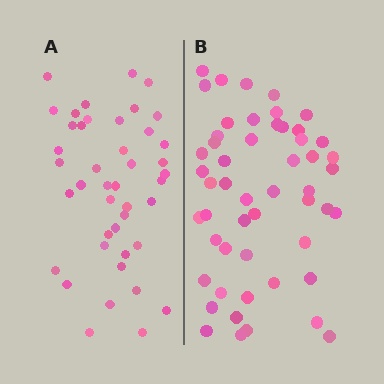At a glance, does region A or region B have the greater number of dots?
Region B (the right region) has more dots.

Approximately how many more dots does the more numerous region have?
Region B has roughly 8 or so more dots than region A.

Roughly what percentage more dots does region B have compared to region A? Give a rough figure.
About 20% more.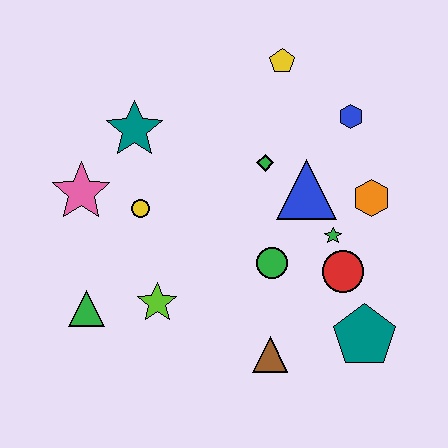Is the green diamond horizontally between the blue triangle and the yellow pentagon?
No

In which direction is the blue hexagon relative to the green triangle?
The blue hexagon is to the right of the green triangle.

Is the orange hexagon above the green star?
Yes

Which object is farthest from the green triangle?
The blue hexagon is farthest from the green triangle.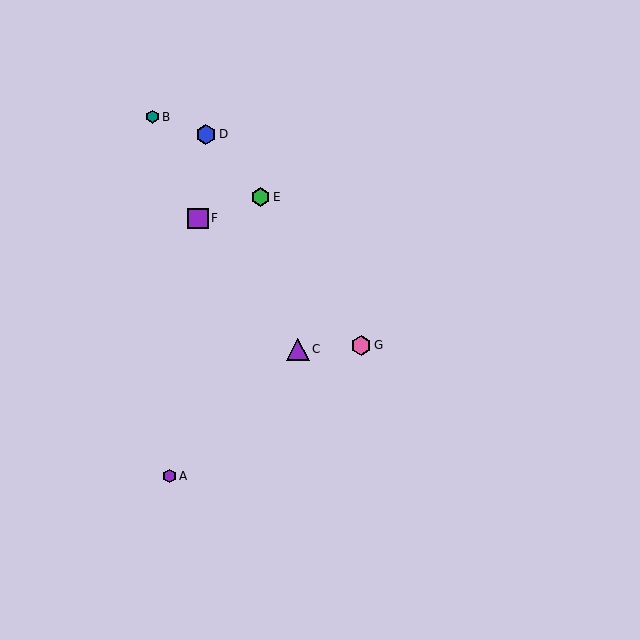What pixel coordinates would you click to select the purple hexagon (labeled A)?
Click at (170, 476) to select the purple hexagon A.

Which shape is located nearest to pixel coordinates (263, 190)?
The green hexagon (labeled E) at (260, 197) is nearest to that location.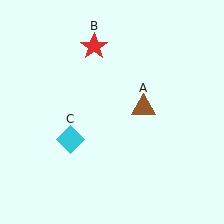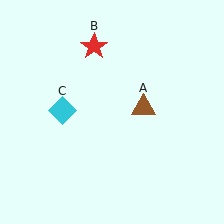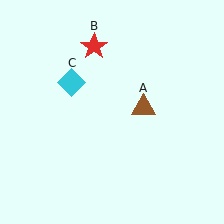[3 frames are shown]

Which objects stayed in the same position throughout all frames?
Brown triangle (object A) and red star (object B) remained stationary.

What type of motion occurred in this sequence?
The cyan diamond (object C) rotated clockwise around the center of the scene.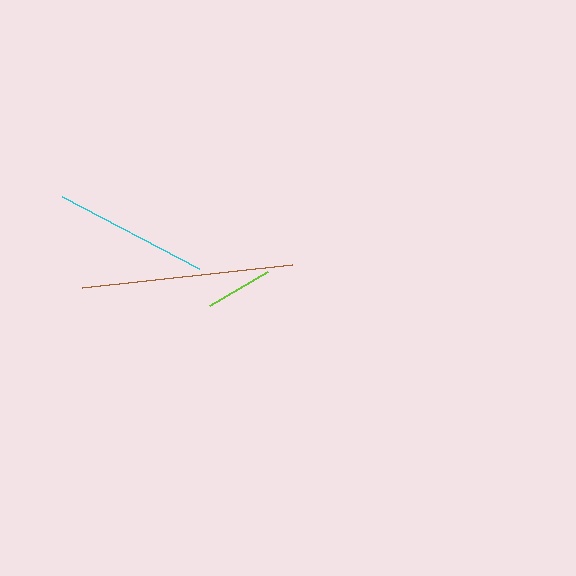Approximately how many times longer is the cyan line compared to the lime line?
The cyan line is approximately 2.3 times the length of the lime line.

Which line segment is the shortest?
The lime line is the shortest at approximately 67 pixels.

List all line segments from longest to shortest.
From longest to shortest: brown, cyan, lime.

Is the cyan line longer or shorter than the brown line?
The brown line is longer than the cyan line.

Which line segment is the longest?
The brown line is the longest at approximately 211 pixels.